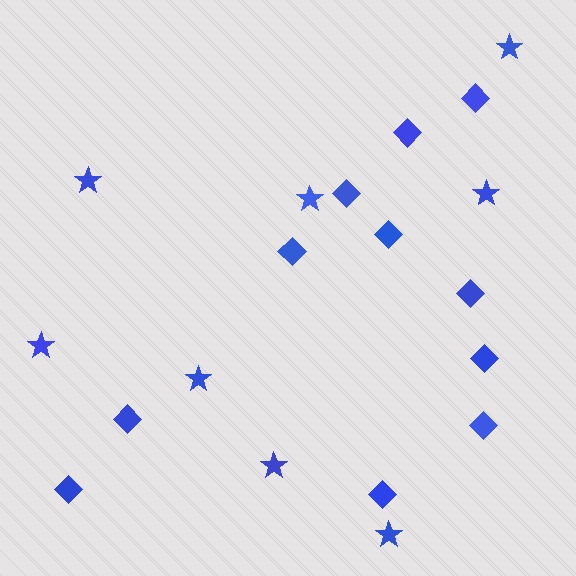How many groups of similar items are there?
There are 2 groups: one group of stars (8) and one group of diamonds (11).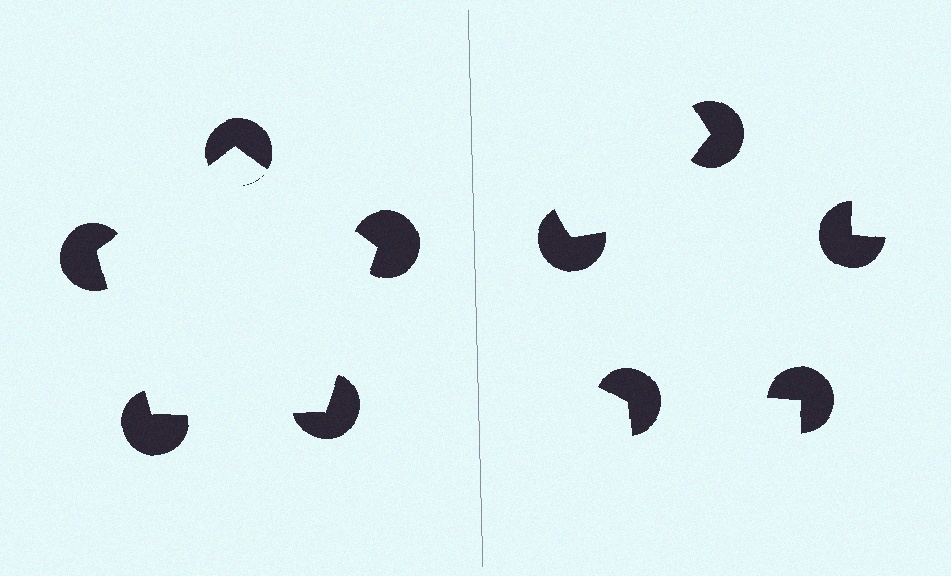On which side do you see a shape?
An illusory pentagon appears on the left side. On the right side the wedge cuts are rotated, so no coherent shape forms.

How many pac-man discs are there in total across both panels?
10 — 5 on each side.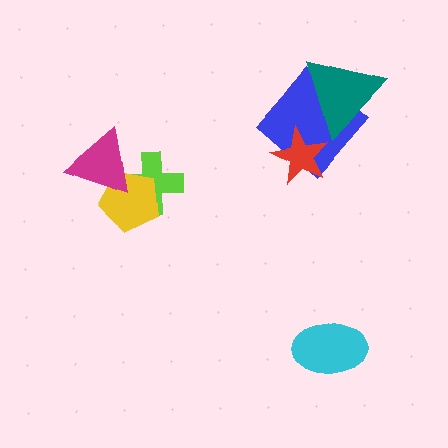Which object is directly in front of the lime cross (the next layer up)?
The yellow pentagon is directly in front of the lime cross.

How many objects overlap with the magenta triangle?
2 objects overlap with the magenta triangle.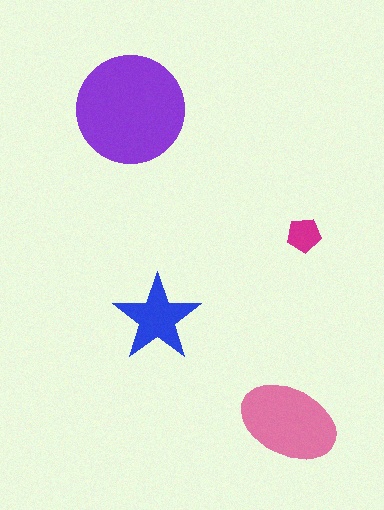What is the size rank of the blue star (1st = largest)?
3rd.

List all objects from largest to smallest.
The purple circle, the pink ellipse, the blue star, the magenta pentagon.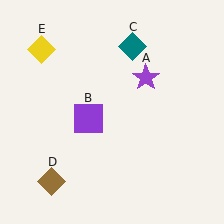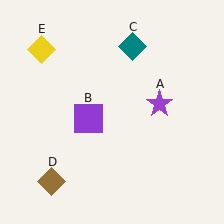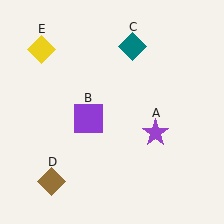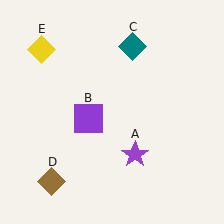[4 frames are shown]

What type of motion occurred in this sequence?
The purple star (object A) rotated clockwise around the center of the scene.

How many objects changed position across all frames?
1 object changed position: purple star (object A).